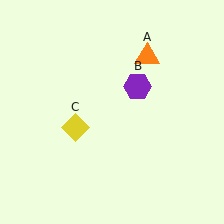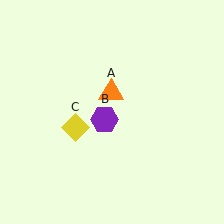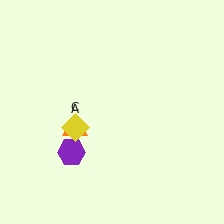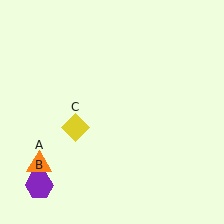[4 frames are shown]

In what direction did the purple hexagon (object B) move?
The purple hexagon (object B) moved down and to the left.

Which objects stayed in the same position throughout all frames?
Yellow diamond (object C) remained stationary.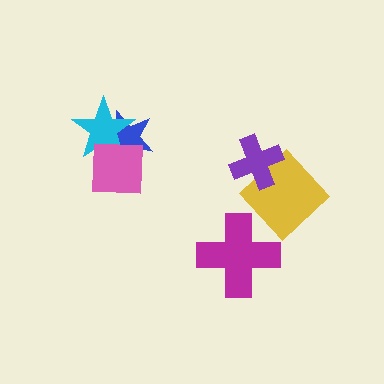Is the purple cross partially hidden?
No, no other shape covers it.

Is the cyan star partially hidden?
Yes, it is partially covered by another shape.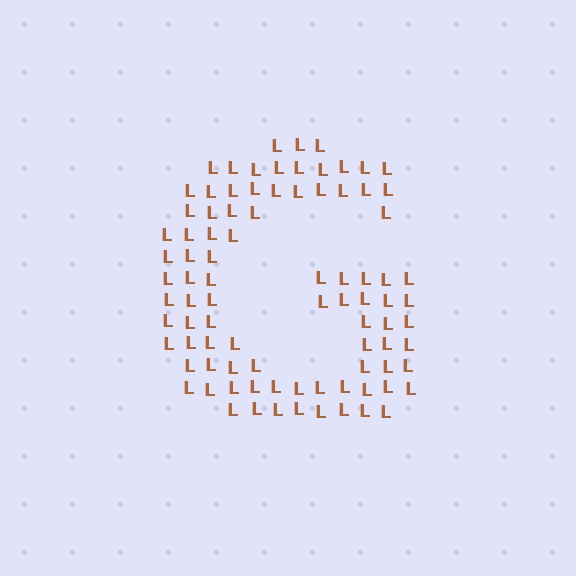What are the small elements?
The small elements are letter L's.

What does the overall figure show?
The overall figure shows the letter G.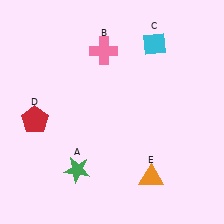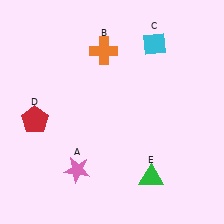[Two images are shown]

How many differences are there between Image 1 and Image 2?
There are 3 differences between the two images.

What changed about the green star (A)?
In Image 1, A is green. In Image 2, it changed to pink.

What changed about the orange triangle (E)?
In Image 1, E is orange. In Image 2, it changed to green.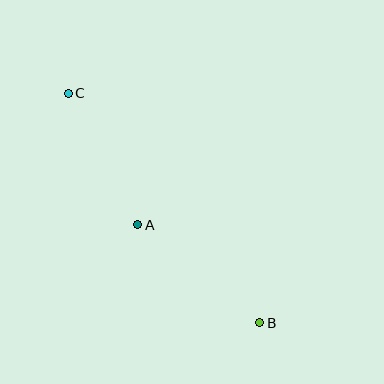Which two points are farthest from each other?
Points B and C are farthest from each other.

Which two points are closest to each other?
Points A and C are closest to each other.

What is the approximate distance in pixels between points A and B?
The distance between A and B is approximately 157 pixels.